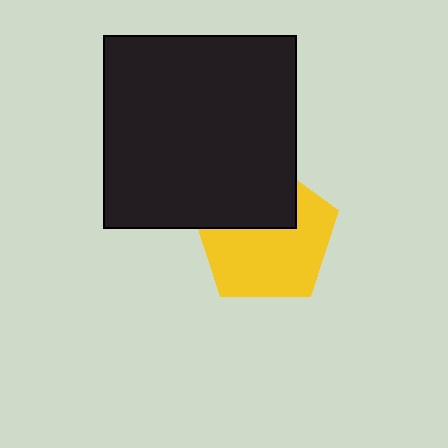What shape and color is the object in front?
The object in front is a black square.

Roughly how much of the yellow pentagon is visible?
About half of it is visible (roughly 63%).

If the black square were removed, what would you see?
You would see the complete yellow pentagon.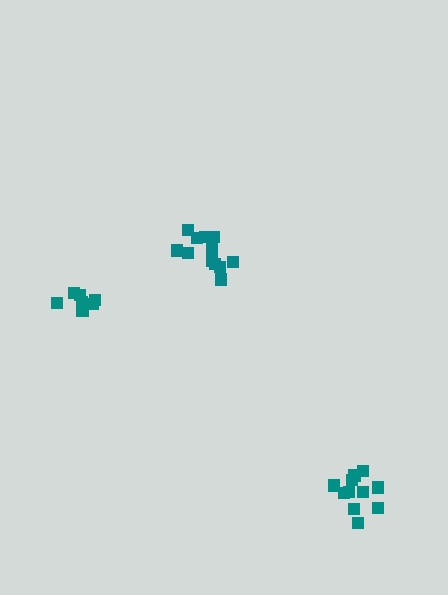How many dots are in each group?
Group 1: 11 dots, Group 2: 8 dots, Group 3: 13 dots (32 total).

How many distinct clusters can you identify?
There are 3 distinct clusters.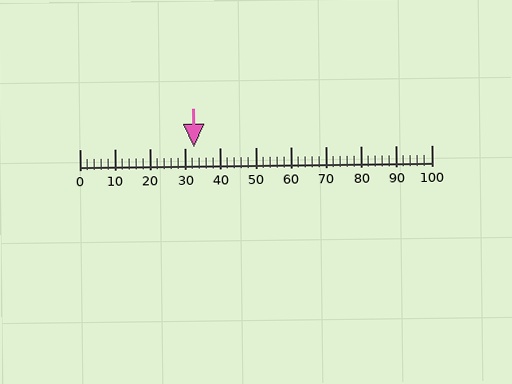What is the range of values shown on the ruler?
The ruler shows values from 0 to 100.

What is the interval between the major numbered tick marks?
The major tick marks are spaced 10 units apart.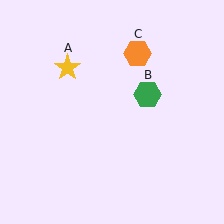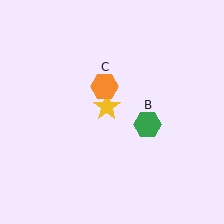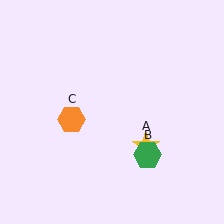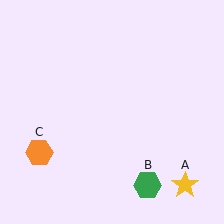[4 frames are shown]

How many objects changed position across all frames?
3 objects changed position: yellow star (object A), green hexagon (object B), orange hexagon (object C).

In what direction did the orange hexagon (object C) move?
The orange hexagon (object C) moved down and to the left.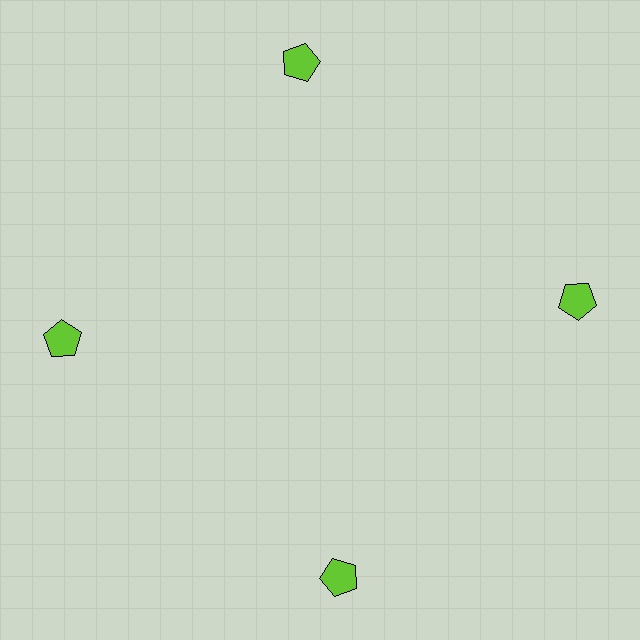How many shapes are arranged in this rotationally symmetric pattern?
There are 4 shapes, arranged in 4 groups of 1.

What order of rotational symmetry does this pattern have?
This pattern has 4-fold rotational symmetry.